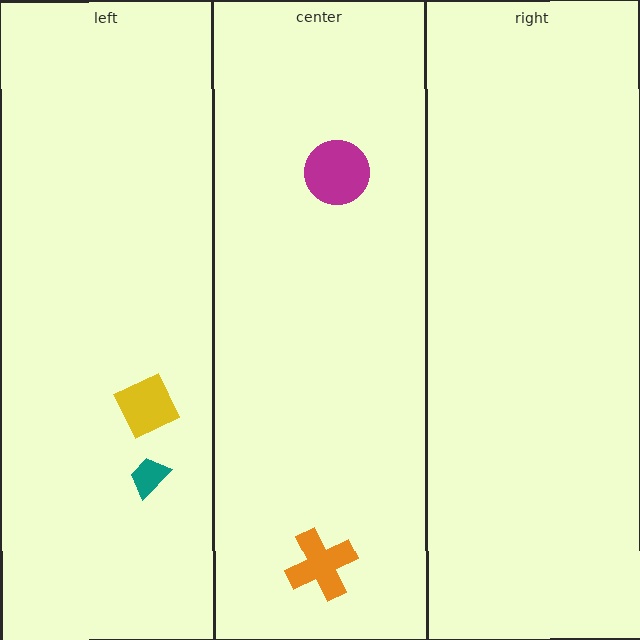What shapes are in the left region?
The yellow square, the teal trapezoid.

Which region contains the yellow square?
The left region.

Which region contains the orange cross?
The center region.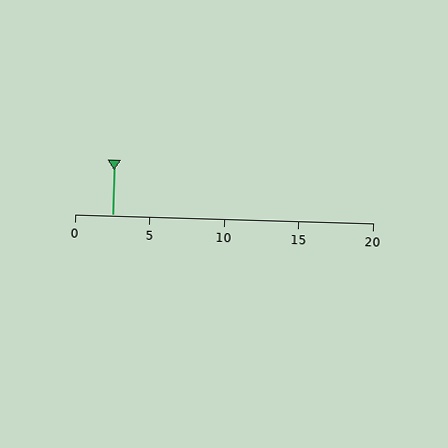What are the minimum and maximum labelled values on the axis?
The axis runs from 0 to 20.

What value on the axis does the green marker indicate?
The marker indicates approximately 2.5.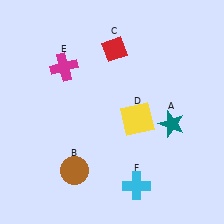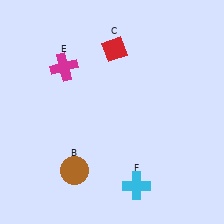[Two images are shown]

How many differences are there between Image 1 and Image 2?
There are 2 differences between the two images.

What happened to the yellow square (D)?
The yellow square (D) was removed in Image 2. It was in the bottom-right area of Image 1.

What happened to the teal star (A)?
The teal star (A) was removed in Image 2. It was in the bottom-right area of Image 1.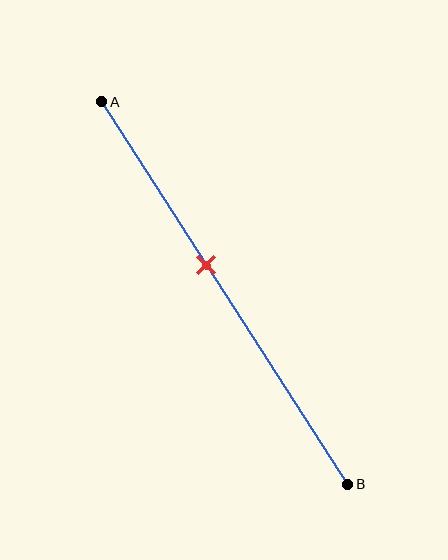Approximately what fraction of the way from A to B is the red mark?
The red mark is approximately 45% of the way from A to B.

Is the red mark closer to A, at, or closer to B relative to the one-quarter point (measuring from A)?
The red mark is closer to point B than the one-quarter point of segment AB.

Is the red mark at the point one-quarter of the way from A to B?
No, the mark is at about 45% from A, not at the 25% one-quarter point.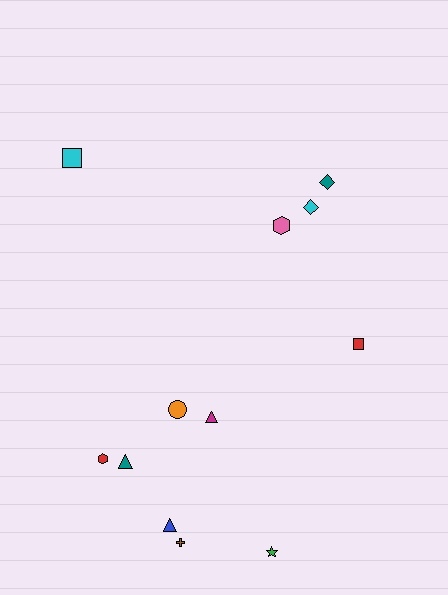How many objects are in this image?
There are 12 objects.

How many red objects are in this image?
There are 2 red objects.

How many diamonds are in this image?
There are 2 diamonds.